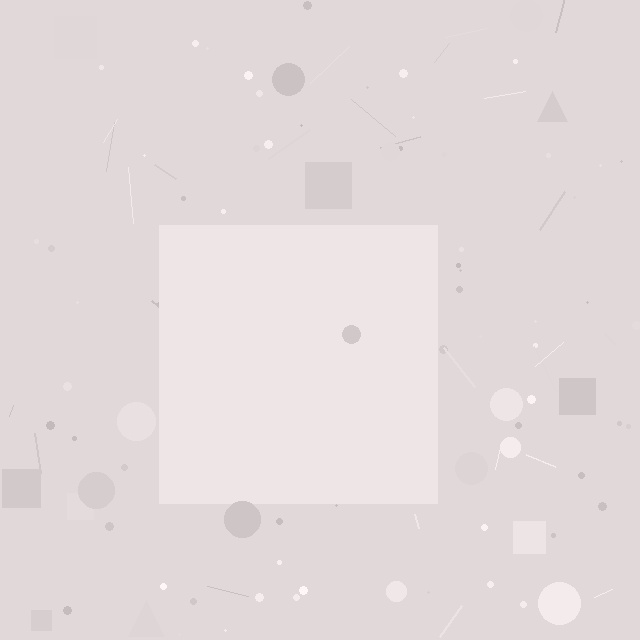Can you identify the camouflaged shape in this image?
The camouflaged shape is a square.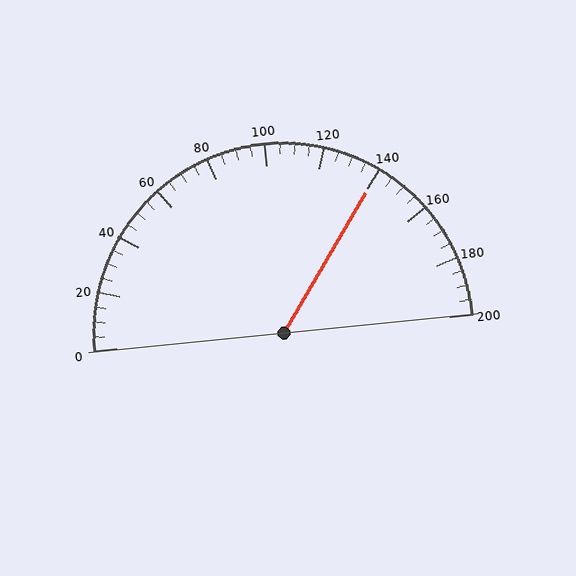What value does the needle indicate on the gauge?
The needle indicates approximately 140.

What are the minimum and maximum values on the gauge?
The gauge ranges from 0 to 200.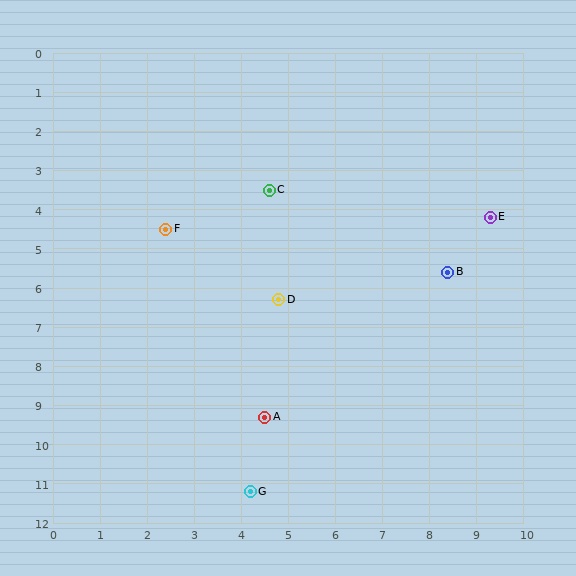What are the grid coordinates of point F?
Point F is at approximately (2.4, 4.5).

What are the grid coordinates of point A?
Point A is at approximately (4.5, 9.3).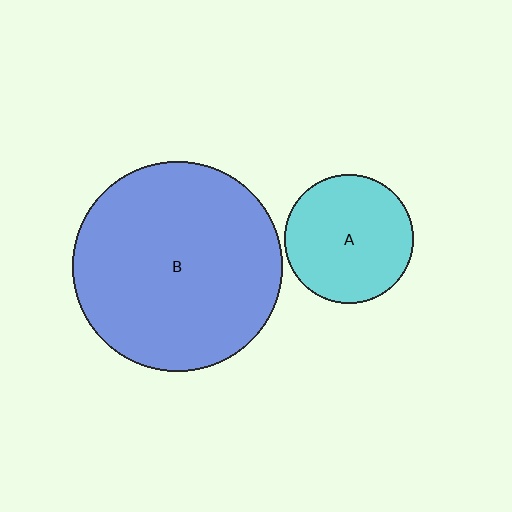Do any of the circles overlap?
No, none of the circles overlap.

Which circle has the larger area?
Circle B (blue).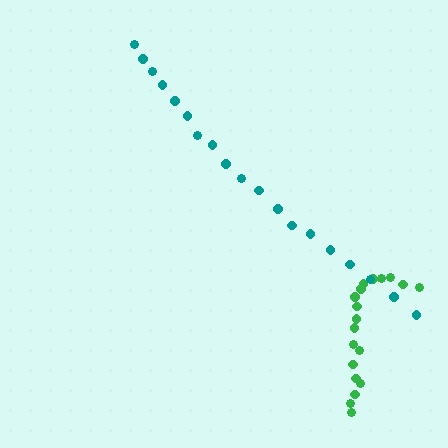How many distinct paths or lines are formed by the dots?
There are 2 distinct paths.